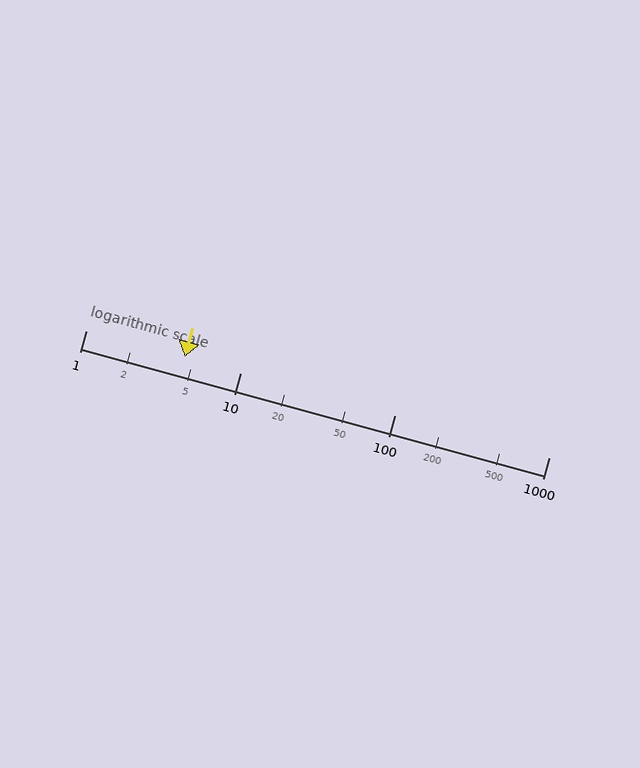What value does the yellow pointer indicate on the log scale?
The pointer indicates approximately 4.4.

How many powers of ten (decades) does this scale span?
The scale spans 3 decades, from 1 to 1000.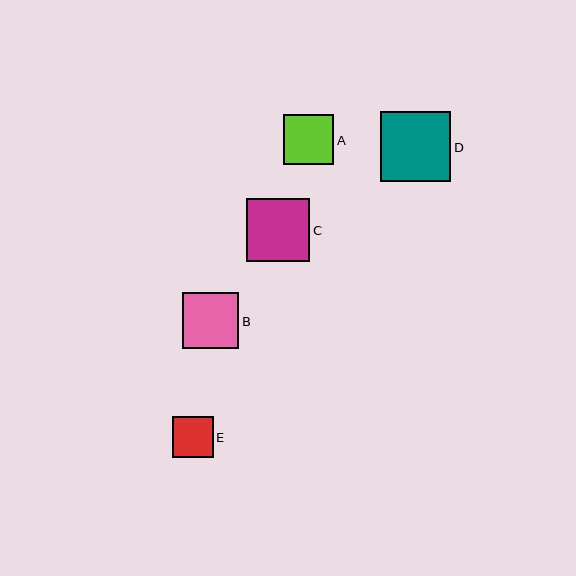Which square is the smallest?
Square E is the smallest with a size of approximately 41 pixels.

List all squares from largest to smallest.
From largest to smallest: D, C, B, A, E.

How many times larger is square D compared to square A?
Square D is approximately 1.4 times the size of square A.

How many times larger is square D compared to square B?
Square D is approximately 1.3 times the size of square B.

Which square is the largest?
Square D is the largest with a size of approximately 70 pixels.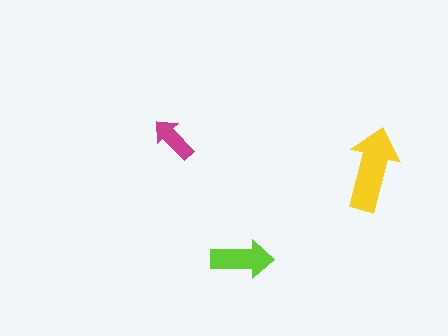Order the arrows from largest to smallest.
the yellow one, the lime one, the magenta one.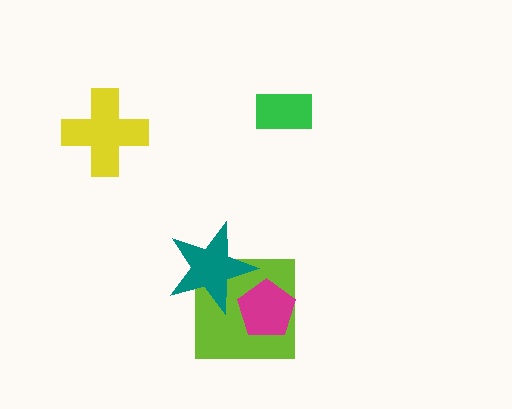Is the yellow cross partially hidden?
No, no other shape covers it.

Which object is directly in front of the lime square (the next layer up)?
The magenta pentagon is directly in front of the lime square.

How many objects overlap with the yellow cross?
0 objects overlap with the yellow cross.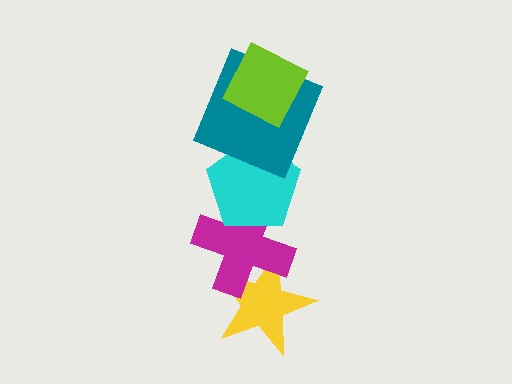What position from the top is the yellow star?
The yellow star is 5th from the top.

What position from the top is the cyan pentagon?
The cyan pentagon is 3rd from the top.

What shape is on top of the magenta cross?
The cyan pentagon is on top of the magenta cross.